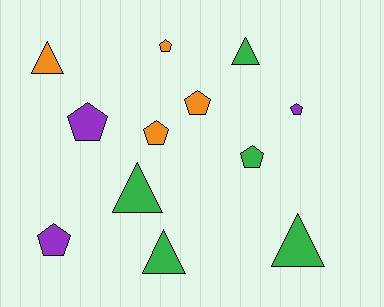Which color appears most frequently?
Green, with 5 objects.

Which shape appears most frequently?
Pentagon, with 7 objects.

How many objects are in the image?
There are 12 objects.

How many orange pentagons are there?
There are 3 orange pentagons.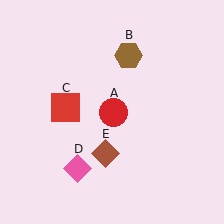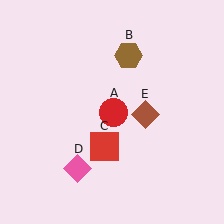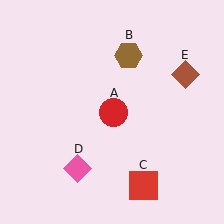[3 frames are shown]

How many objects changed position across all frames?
2 objects changed position: red square (object C), brown diamond (object E).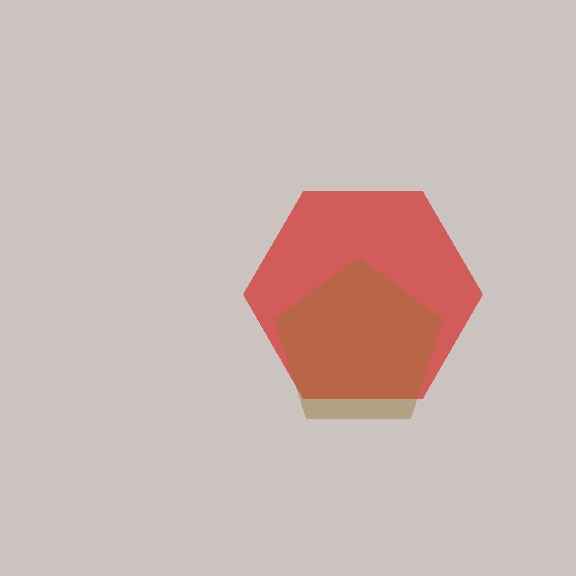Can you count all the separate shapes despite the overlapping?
Yes, there are 2 separate shapes.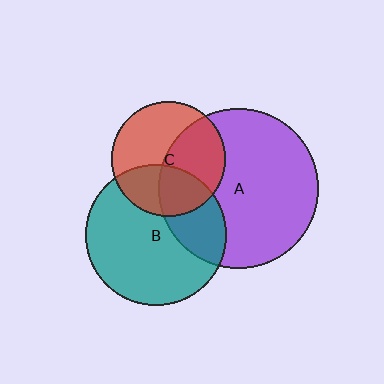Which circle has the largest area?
Circle A (purple).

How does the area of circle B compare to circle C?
Approximately 1.5 times.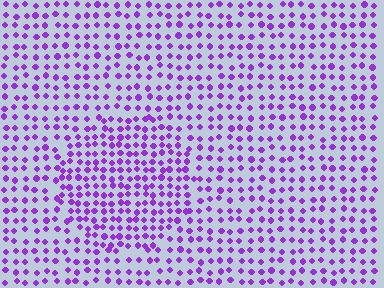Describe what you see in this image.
The image contains small purple elements arranged at two different densities. A circle-shaped region is visible where the elements are more densely packed than the surrounding area.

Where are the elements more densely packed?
The elements are more densely packed inside the circle boundary.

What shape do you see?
I see a circle.